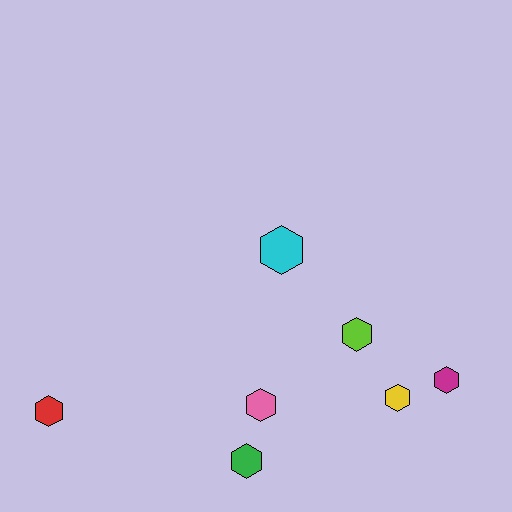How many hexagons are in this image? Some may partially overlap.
There are 7 hexagons.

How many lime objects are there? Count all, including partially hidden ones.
There is 1 lime object.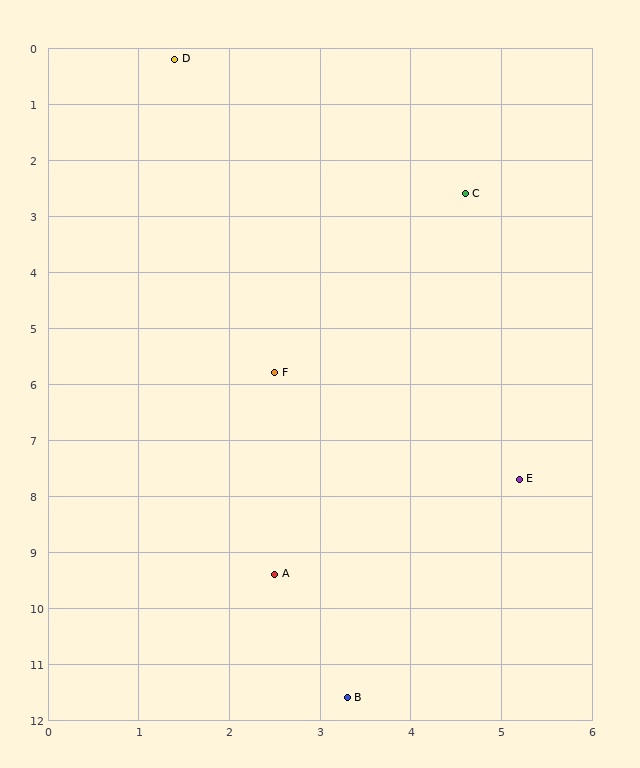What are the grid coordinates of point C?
Point C is at approximately (4.6, 2.6).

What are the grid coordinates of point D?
Point D is at approximately (1.4, 0.2).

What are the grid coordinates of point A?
Point A is at approximately (2.5, 9.4).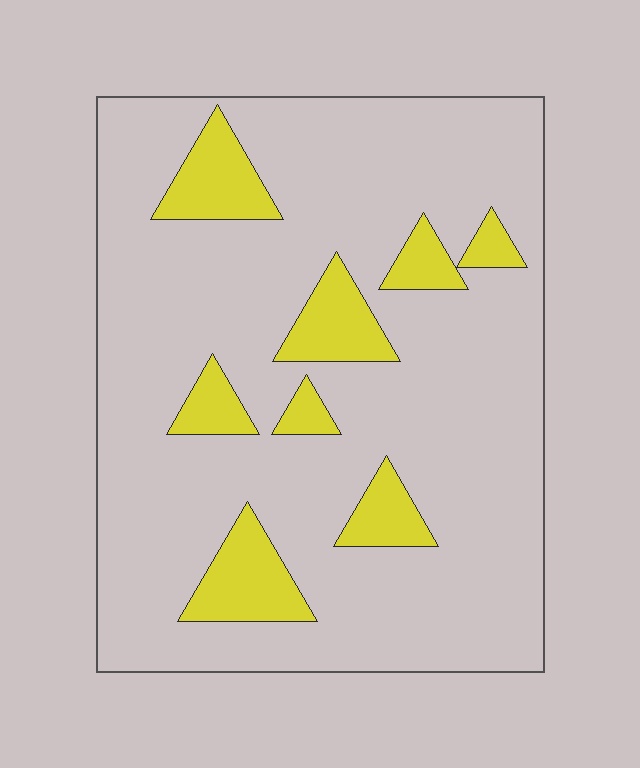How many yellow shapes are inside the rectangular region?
8.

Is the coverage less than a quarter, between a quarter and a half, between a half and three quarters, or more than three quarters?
Less than a quarter.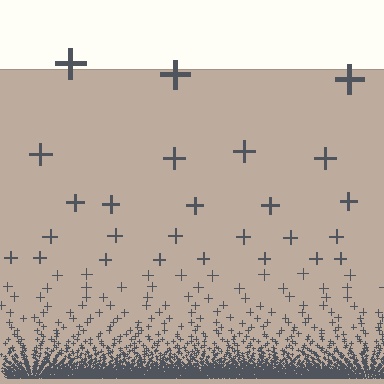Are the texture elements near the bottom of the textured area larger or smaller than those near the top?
Smaller. The gradient is inverted — elements near the bottom are smaller and denser.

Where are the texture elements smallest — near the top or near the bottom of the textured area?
Near the bottom.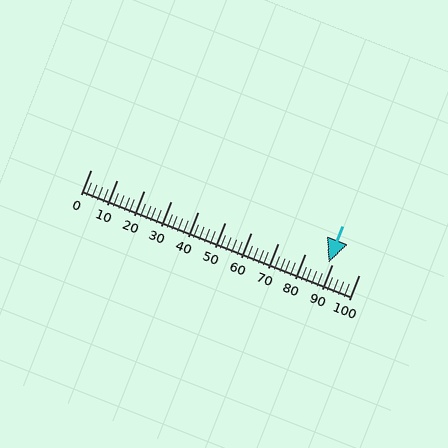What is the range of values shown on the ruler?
The ruler shows values from 0 to 100.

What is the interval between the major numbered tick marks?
The major tick marks are spaced 10 units apart.